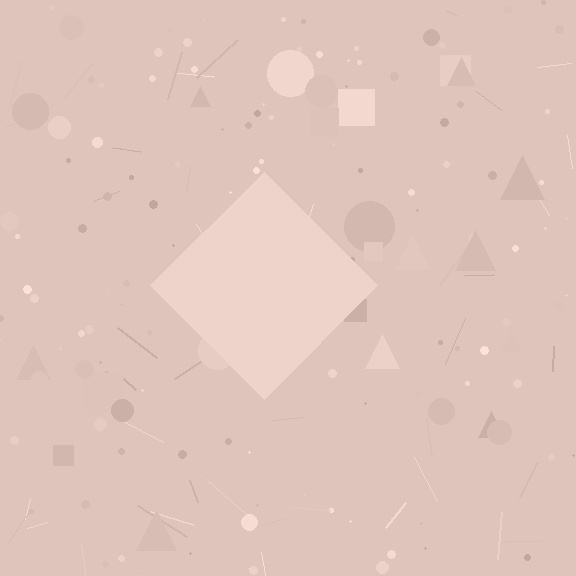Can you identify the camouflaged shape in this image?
The camouflaged shape is a diamond.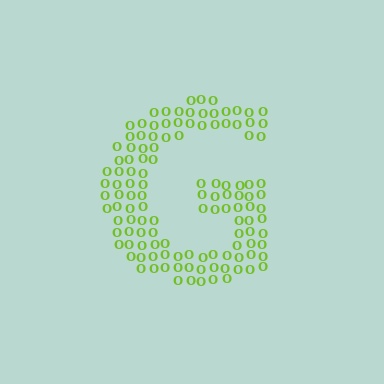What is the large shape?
The large shape is the letter G.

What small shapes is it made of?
It is made of small letter O's.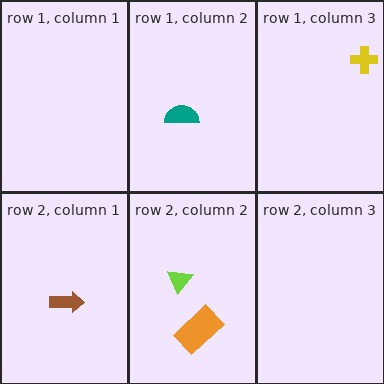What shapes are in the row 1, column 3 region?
The yellow cross.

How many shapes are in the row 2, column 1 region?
1.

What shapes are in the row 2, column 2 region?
The lime triangle, the orange rectangle.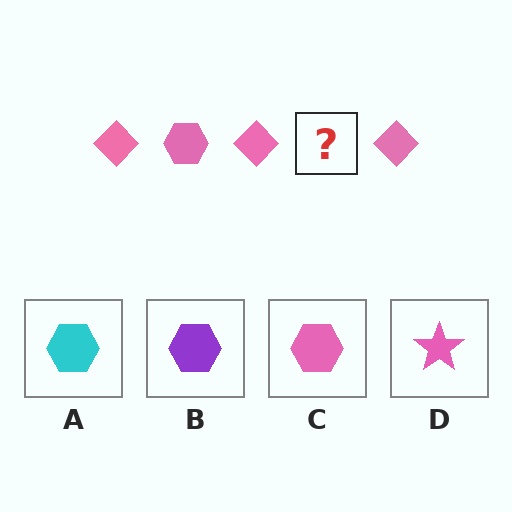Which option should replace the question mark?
Option C.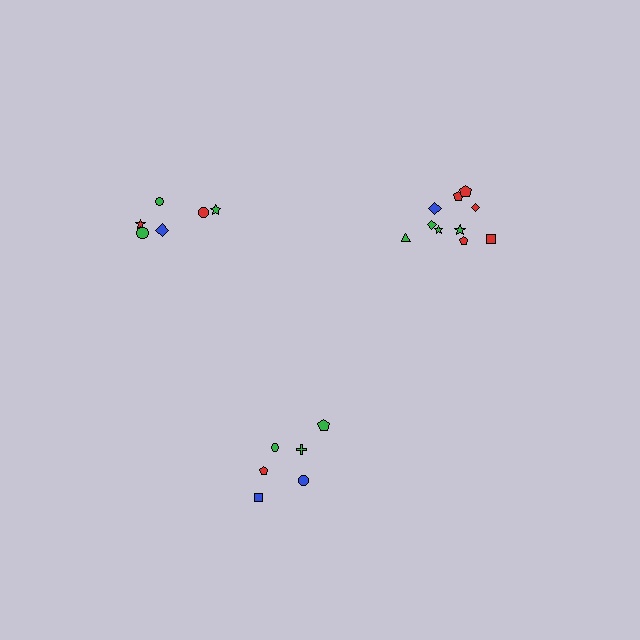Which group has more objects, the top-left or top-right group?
The top-right group.